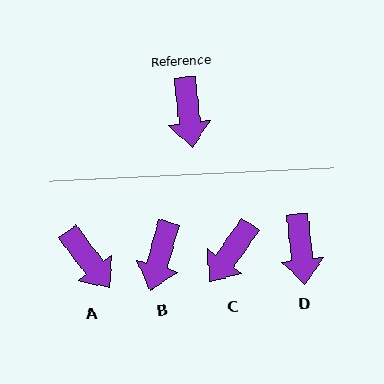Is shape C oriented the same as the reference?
No, it is off by about 42 degrees.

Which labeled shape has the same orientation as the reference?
D.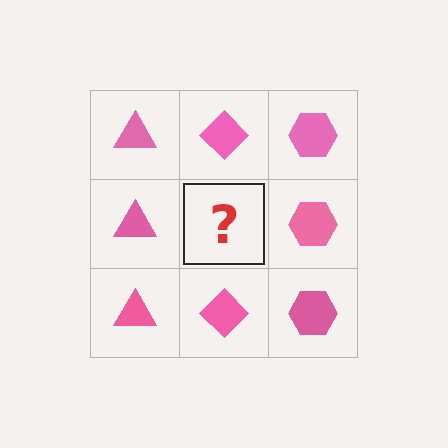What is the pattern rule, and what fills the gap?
The rule is that each column has a consistent shape. The gap should be filled with a pink diamond.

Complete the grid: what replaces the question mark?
The question mark should be replaced with a pink diamond.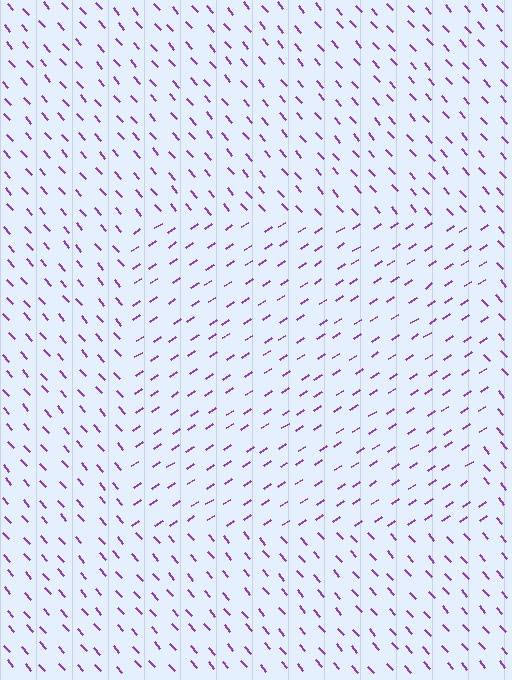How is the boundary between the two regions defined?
The boundary is defined purely by a change in line orientation (approximately 83 degrees difference). All lines are the same color and thickness.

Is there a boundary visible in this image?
Yes, there is a texture boundary formed by a change in line orientation.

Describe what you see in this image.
The image is filled with small purple line segments. A rectangle region in the image has lines oriented differently from the surrounding lines, creating a visible texture boundary.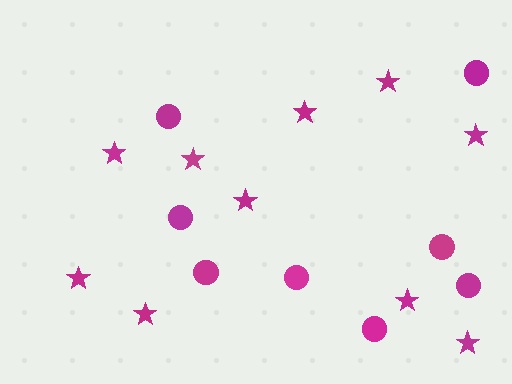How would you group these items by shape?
There are 2 groups: one group of stars (10) and one group of circles (8).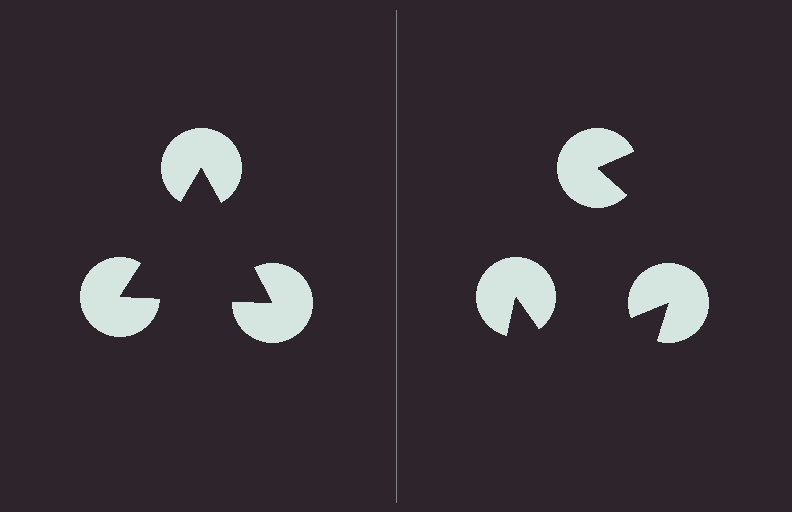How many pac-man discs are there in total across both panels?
6 — 3 on each side.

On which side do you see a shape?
An illusory triangle appears on the left side. On the right side the wedge cuts are rotated, so no coherent shape forms.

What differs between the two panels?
The pac-man discs are positioned identically on both sides; only the wedge orientations differ. On the left they align to a triangle; on the right they are misaligned.